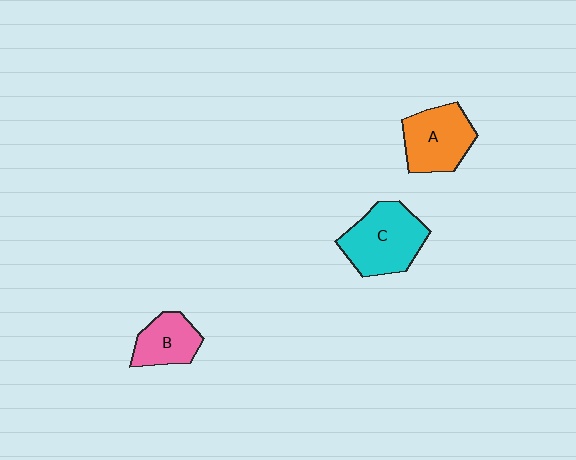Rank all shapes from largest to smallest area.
From largest to smallest: C (cyan), A (orange), B (pink).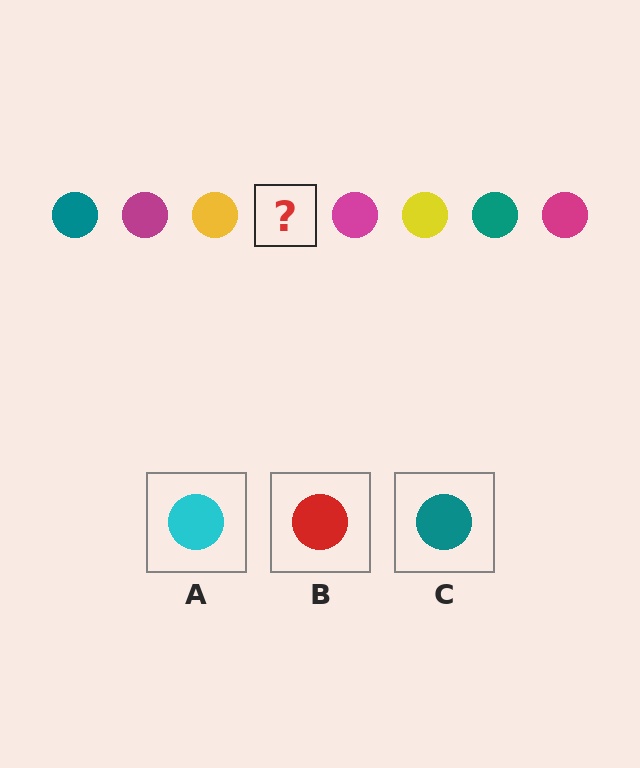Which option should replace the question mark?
Option C.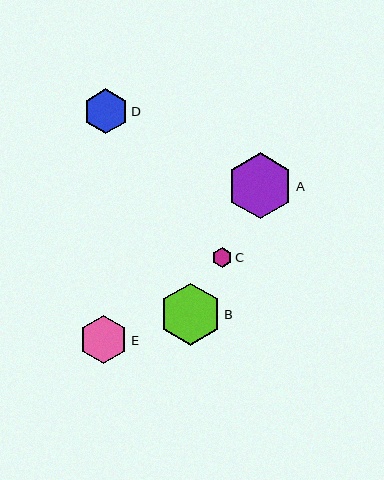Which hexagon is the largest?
Hexagon A is the largest with a size of approximately 66 pixels.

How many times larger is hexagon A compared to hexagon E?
Hexagon A is approximately 1.4 times the size of hexagon E.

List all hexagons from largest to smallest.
From largest to smallest: A, B, E, D, C.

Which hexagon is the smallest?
Hexagon C is the smallest with a size of approximately 20 pixels.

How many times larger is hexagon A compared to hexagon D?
Hexagon A is approximately 1.5 times the size of hexagon D.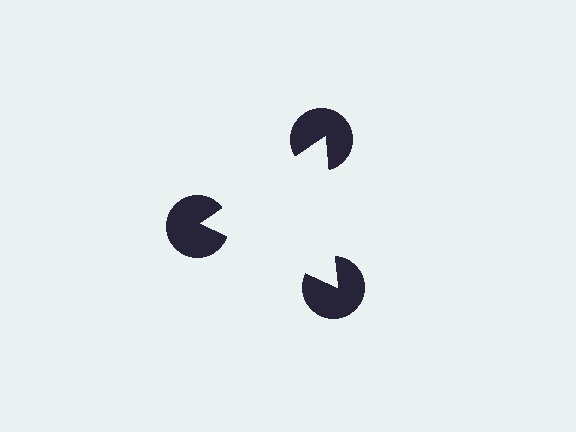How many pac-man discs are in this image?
There are 3 — one at each vertex of the illusory triangle.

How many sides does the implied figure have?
3 sides.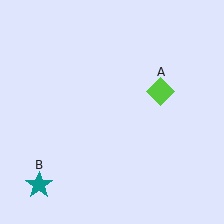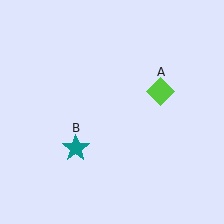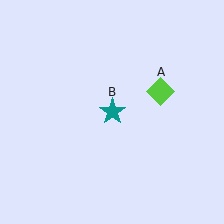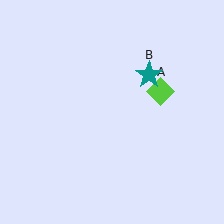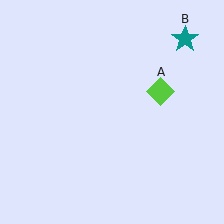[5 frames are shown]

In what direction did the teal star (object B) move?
The teal star (object B) moved up and to the right.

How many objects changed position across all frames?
1 object changed position: teal star (object B).